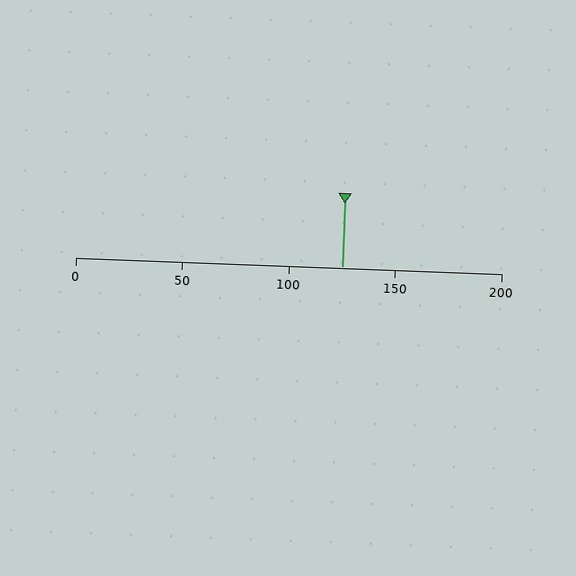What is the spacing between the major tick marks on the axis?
The major ticks are spaced 50 apart.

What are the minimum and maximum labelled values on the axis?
The axis runs from 0 to 200.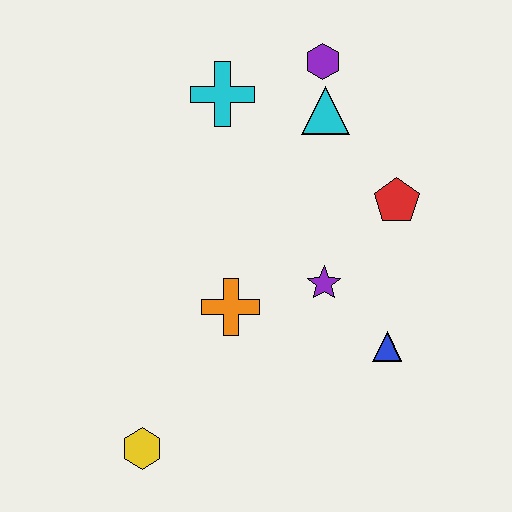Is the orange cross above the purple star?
No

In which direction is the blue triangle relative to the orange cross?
The blue triangle is to the right of the orange cross.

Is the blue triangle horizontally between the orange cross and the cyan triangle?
No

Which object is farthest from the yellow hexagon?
The purple hexagon is farthest from the yellow hexagon.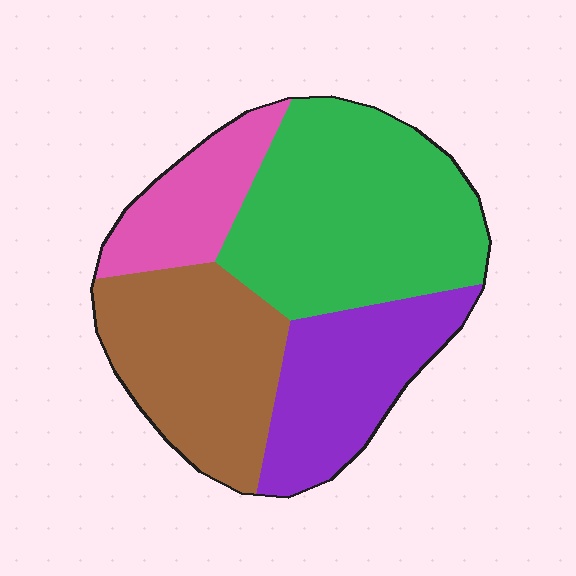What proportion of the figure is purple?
Purple covers about 20% of the figure.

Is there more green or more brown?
Green.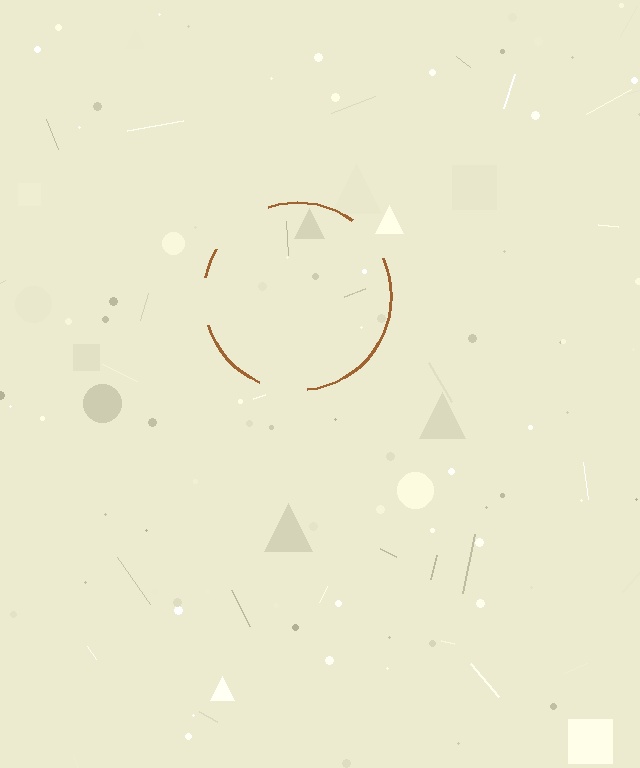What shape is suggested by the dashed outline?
The dashed outline suggests a circle.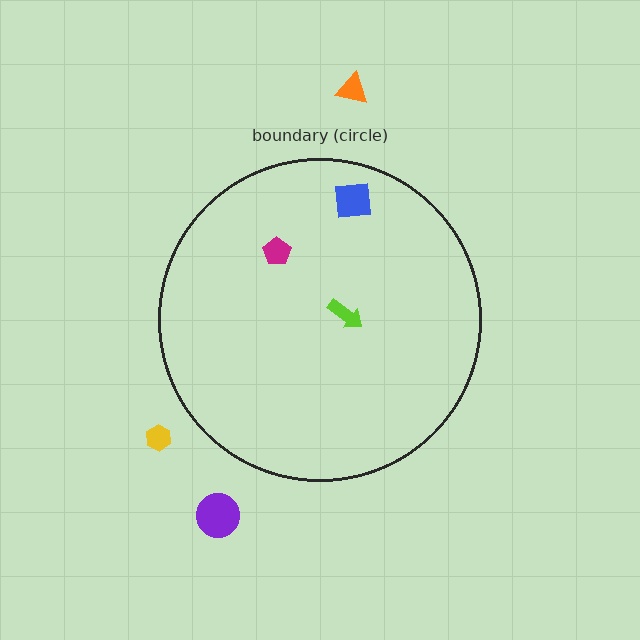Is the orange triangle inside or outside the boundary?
Outside.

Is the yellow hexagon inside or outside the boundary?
Outside.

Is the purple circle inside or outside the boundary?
Outside.